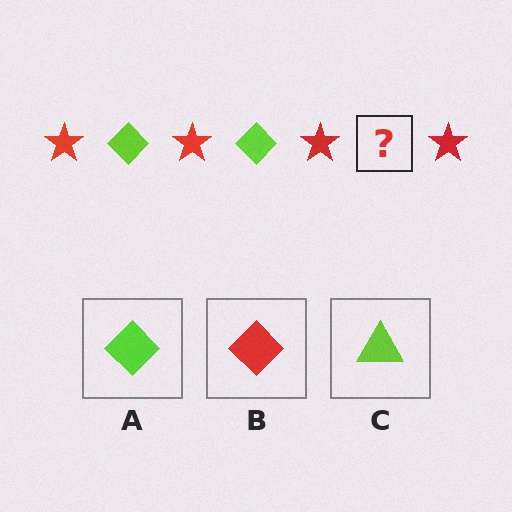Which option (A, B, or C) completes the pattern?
A.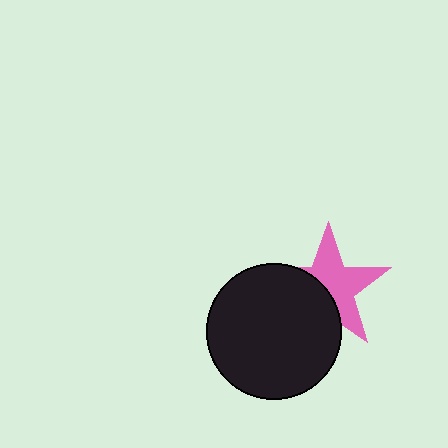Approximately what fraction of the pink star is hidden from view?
Roughly 42% of the pink star is hidden behind the black circle.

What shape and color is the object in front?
The object in front is a black circle.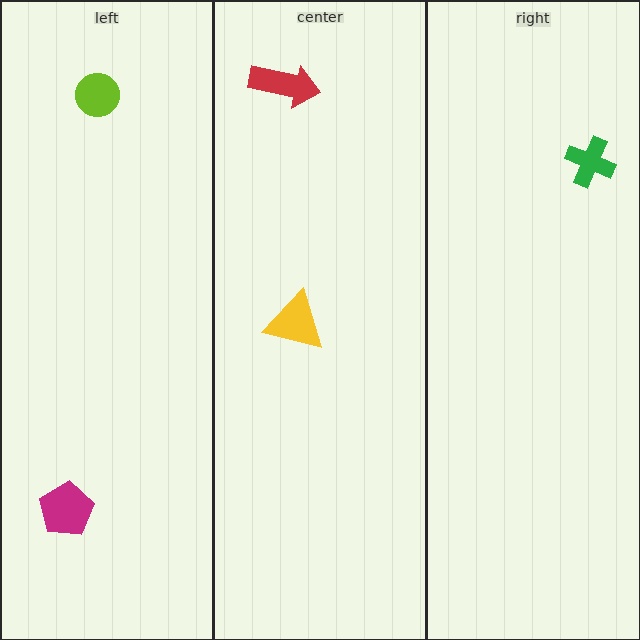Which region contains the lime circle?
The left region.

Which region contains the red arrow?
The center region.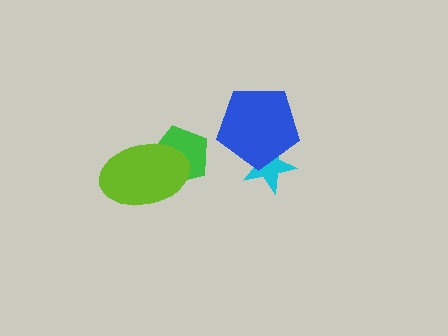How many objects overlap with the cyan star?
1 object overlaps with the cyan star.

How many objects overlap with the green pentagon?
1 object overlaps with the green pentagon.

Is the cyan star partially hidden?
Yes, it is partially covered by another shape.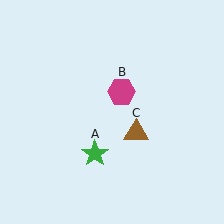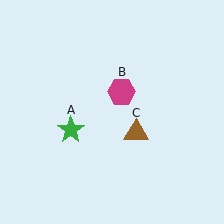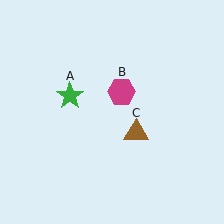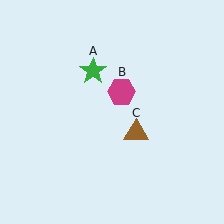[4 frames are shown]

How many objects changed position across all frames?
1 object changed position: green star (object A).